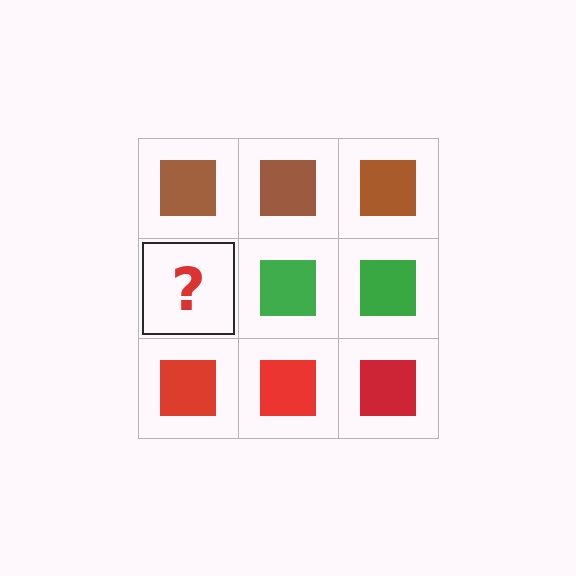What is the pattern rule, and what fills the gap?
The rule is that each row has a consistent color. The gap should be filled with a green square.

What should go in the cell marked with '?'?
The missing cell should contain a green square.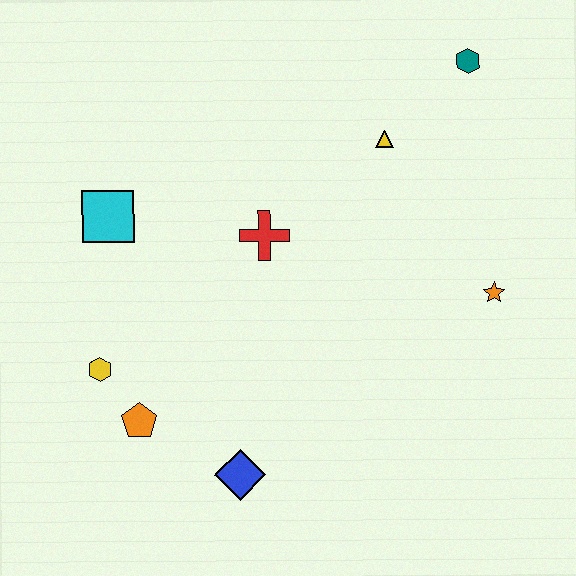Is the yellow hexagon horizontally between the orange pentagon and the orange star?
No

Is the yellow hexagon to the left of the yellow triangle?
Yes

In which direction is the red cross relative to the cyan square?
The red cross is to the right of the cyan square.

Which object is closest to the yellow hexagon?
The orange pentagon is closest to the yellow hexagon.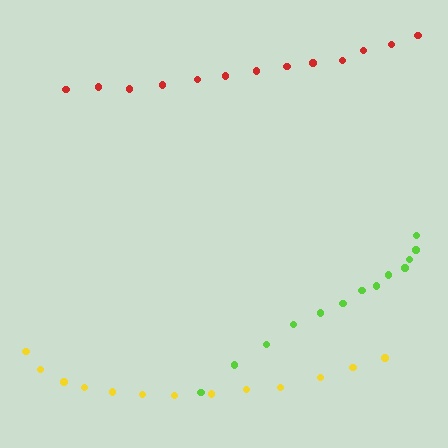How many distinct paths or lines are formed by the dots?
There are 3 distinct paths.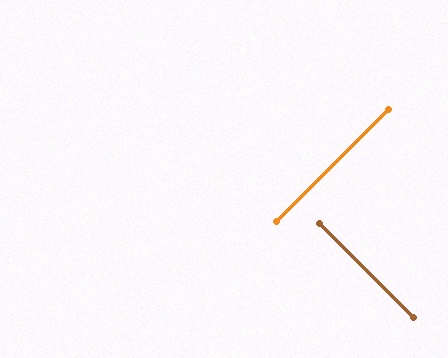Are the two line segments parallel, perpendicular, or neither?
Perpendicular — they meet at approximately 90°.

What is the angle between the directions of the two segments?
Approximately 90 degrees.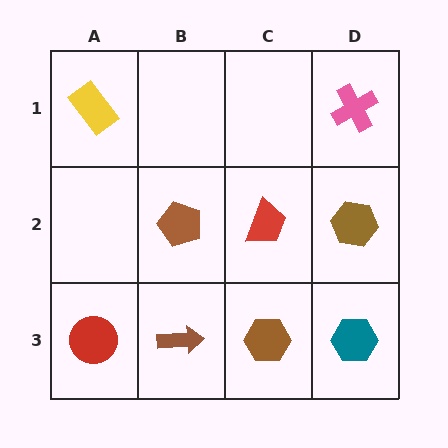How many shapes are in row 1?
2 shapes.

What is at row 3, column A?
A red circle.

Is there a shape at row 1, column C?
No, that cell is empty.